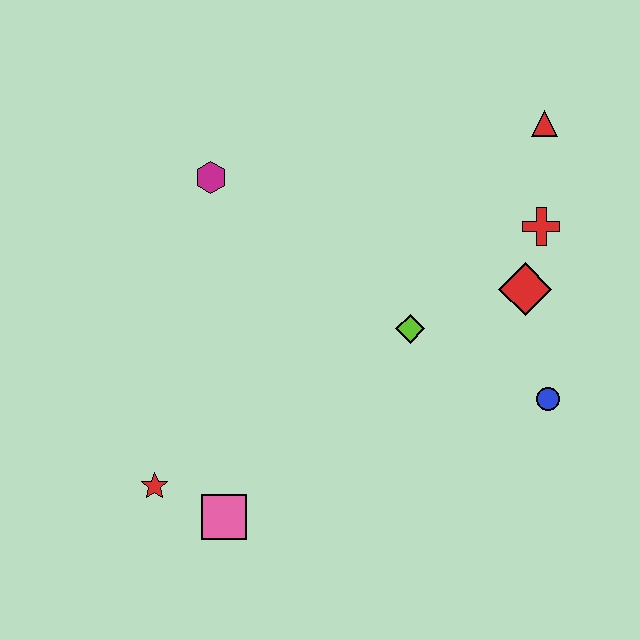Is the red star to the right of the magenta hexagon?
No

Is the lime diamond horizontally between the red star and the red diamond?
Yes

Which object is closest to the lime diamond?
The red diamond is closest to the lime diamond.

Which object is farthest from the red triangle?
The red star is farthest from the red triangle.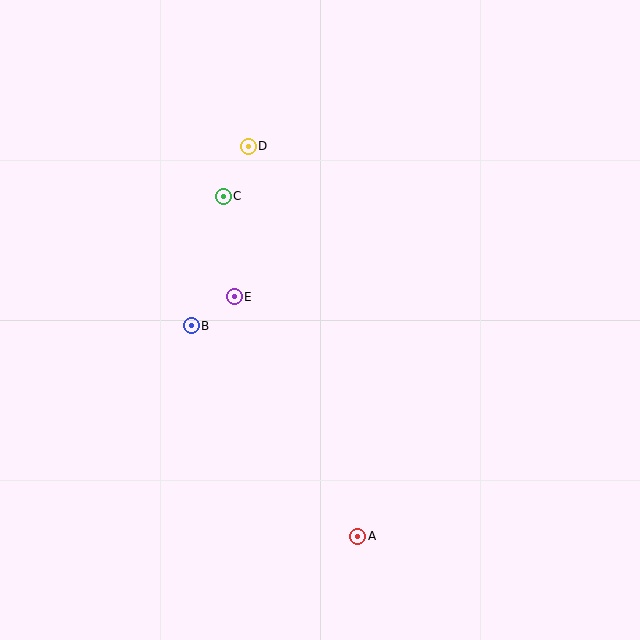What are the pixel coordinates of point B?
Point B is at (191, 326).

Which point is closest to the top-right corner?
Point D is closest to the top-right corner.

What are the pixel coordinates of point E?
Point E is at (234, 297).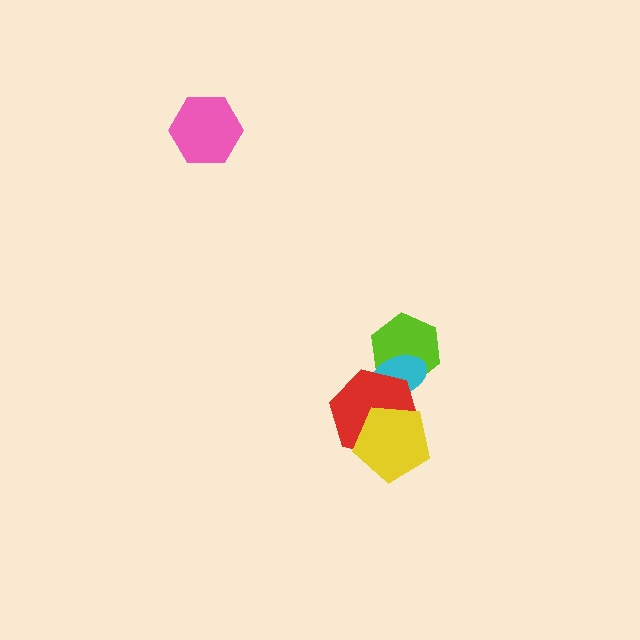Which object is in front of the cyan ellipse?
The red hexagon is in front of the cyan ellipse.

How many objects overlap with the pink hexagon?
0 objects overlap with the pink hexagon.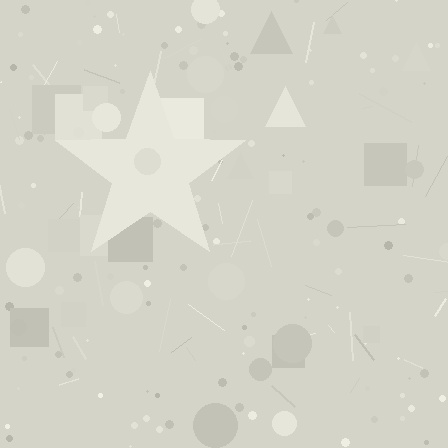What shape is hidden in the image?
A star is hidden in the image.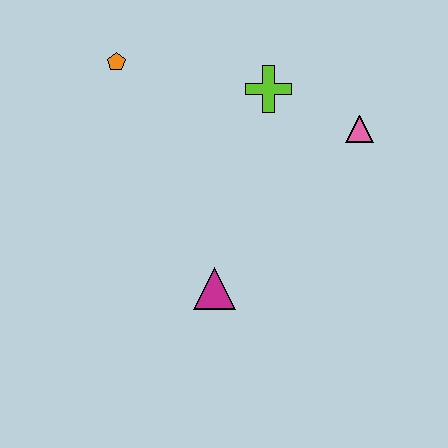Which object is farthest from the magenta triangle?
The orange pentagon is farthest from the magenta triangle.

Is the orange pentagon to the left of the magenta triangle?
Yes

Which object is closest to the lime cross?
The pink triangle is closest to the lime cross.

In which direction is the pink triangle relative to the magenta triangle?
The pink triangle is above the magenta triangle.